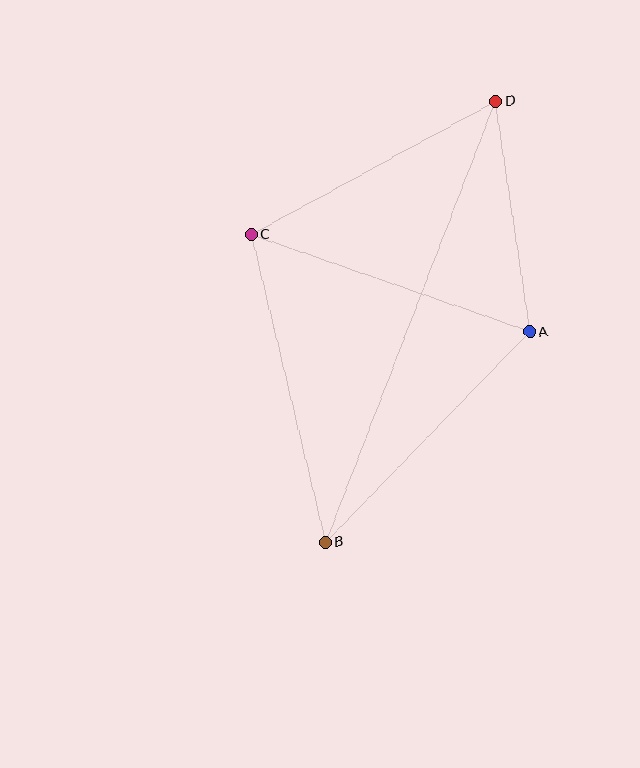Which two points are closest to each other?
Points A and D are closest to each other.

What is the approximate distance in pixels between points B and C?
The distance between B and C is approximately 317 pixels.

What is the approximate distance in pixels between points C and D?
The distance between C and D is approximately 278 pixels.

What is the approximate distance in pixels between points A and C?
The distance between A and C is approximately 295 pixels.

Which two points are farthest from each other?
Points B and D are farthest from each other.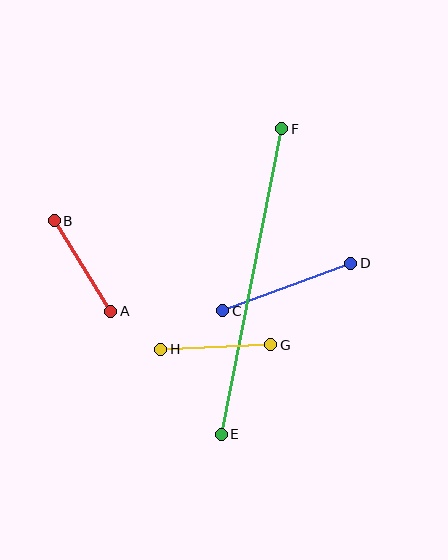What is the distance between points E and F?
The distance is approximately 312 pixels.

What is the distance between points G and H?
The distance is approximately 110 pixels.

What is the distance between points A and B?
The distance is approximately 107 pixels.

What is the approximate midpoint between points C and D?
The midpoint is at approximately (287, 287) pixels.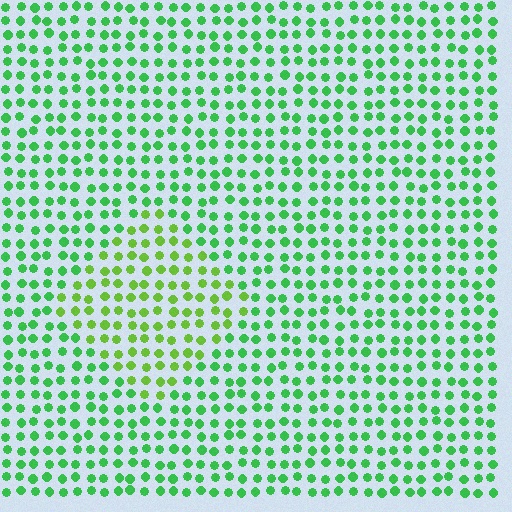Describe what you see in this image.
The image is filled with small green elements in a uniform arrangement. A diamond-shaped region is visible where the elements are tinted to a slightly different hue, forming a subtle color boundary.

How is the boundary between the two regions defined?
The boundary is defined purely by a slight shift in hue (about 31 degrees). Spacing, size, and orientation are identical on both sides.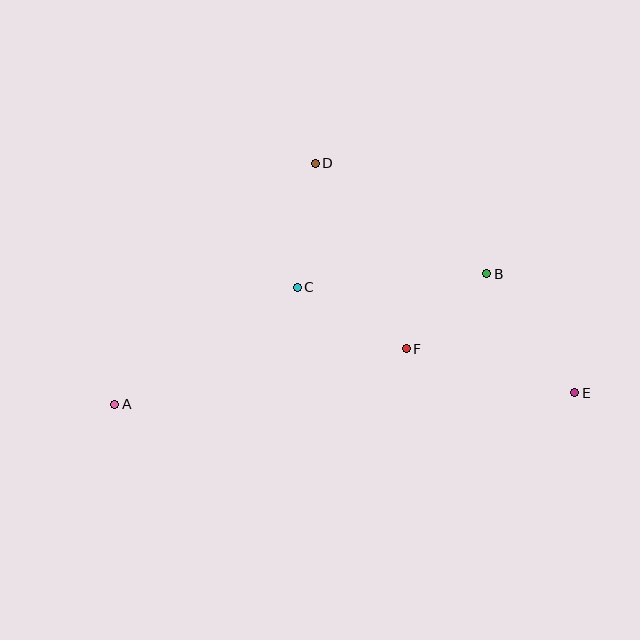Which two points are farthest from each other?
Points A and E are farthest from each other.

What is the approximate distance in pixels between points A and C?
The distance between A and C is approximately 217 pixels.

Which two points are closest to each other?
Points B and F are closest to each other.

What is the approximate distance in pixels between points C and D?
The distance between C and D is approximately 125 pixels.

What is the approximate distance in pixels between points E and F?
The distance between E and F is approximately 174 pixels.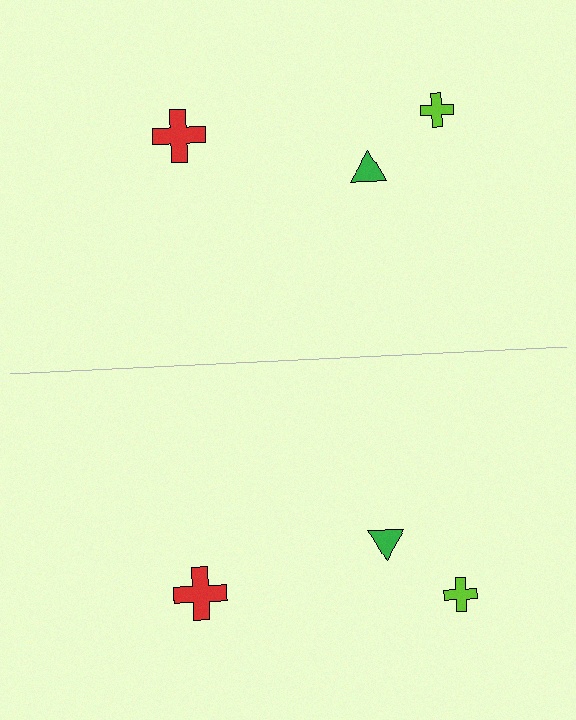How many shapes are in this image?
There are 6 shapes in this image.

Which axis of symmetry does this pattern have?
The pattern has a horizontal axis of symmetry running through the center of the image.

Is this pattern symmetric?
Yes, this pattern has bilateral (reflection) symmetry.